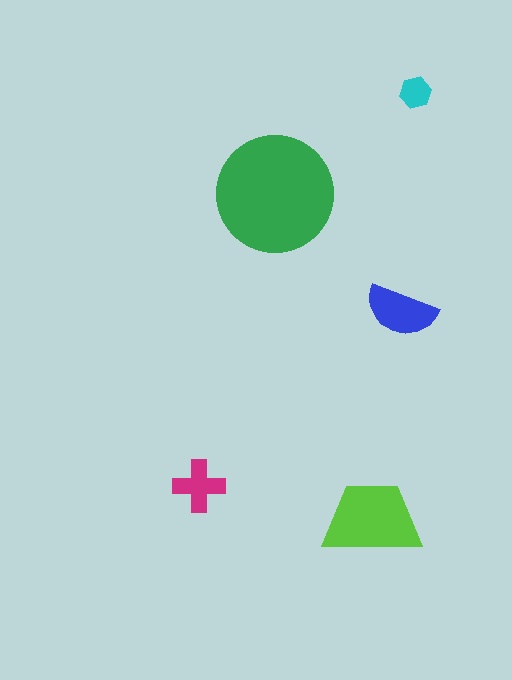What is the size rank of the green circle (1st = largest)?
1st.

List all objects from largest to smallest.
The green circle, the lime trapezoid, the blue semicircle, the magenta cross, the cyan hexagon.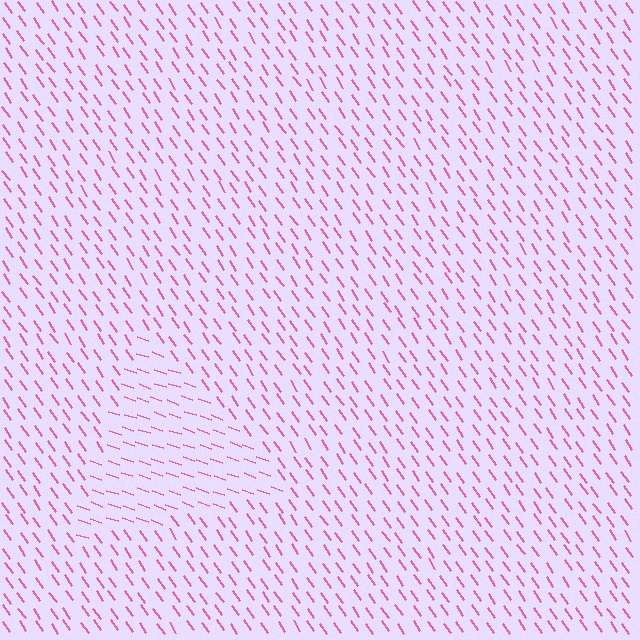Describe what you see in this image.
The image is filled with small pink line segments. A triangle region in the image has lines oriented differently from the surrounding lines, creating a visible texture boundary.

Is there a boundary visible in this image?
Yes, there is a texture boundary formed by a change in line orientation.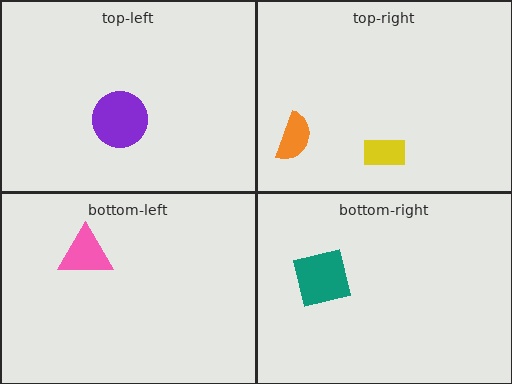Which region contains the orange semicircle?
The top-right region.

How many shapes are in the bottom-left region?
1.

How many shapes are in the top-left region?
1.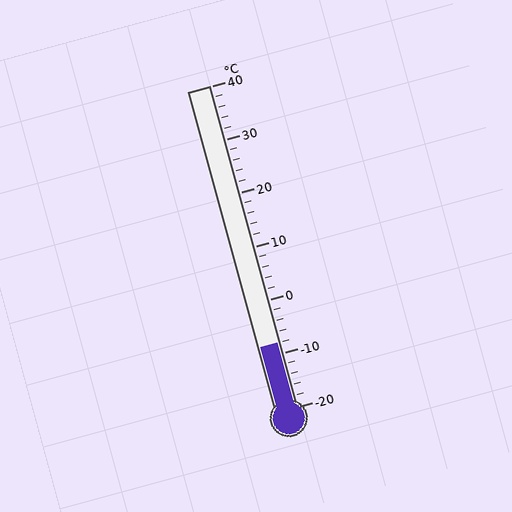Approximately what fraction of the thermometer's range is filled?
The thermometer is filled to approximately 20% of its range.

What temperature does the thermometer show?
The thermometer shows approximately -8°C.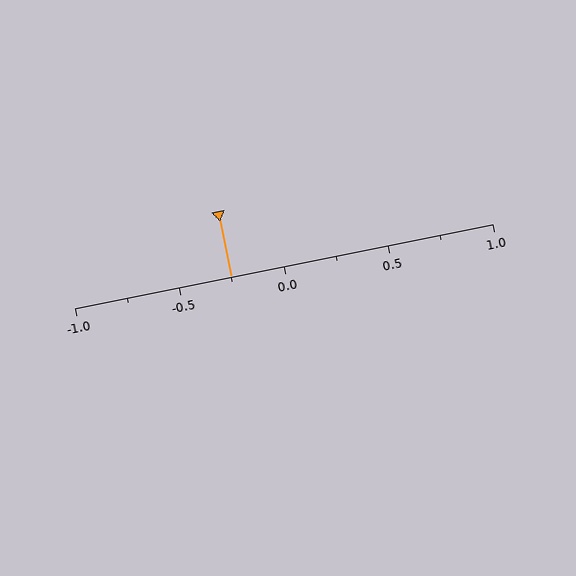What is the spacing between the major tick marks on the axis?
The major ticks are spaced 0.5 apart.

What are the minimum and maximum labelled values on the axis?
The axis runs from -1.0 to 1.0.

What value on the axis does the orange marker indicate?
The marker indicates approximately -0.25.